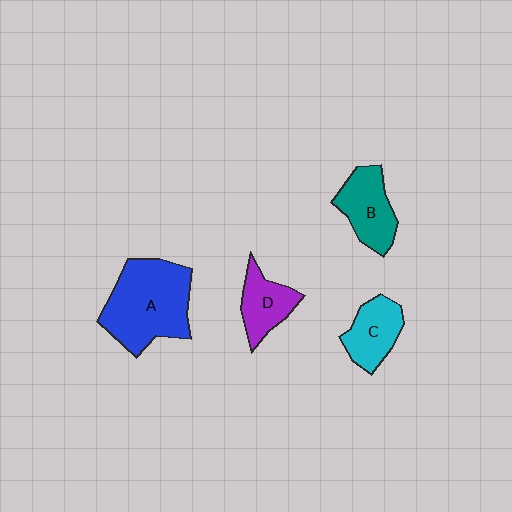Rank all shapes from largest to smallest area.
From largest to smallest: A (blue), B (teal), C (cyan), D (purple).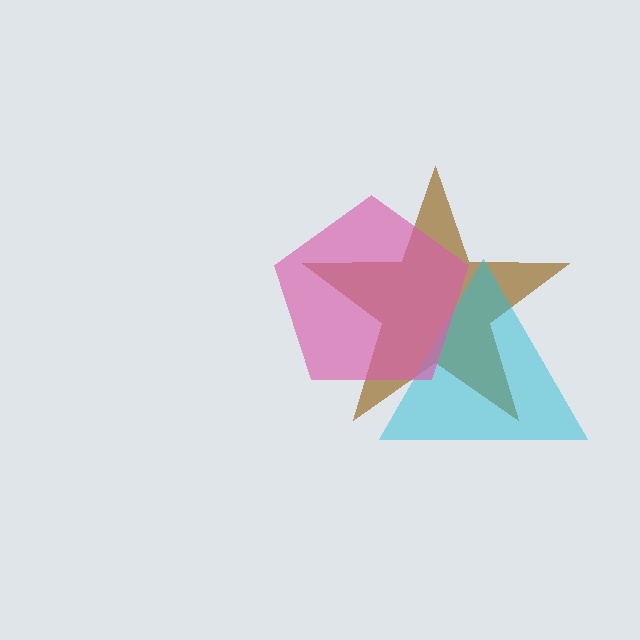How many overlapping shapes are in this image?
There are 3 overlapping shapes in the image.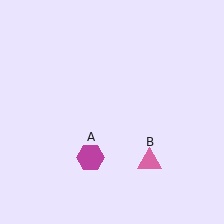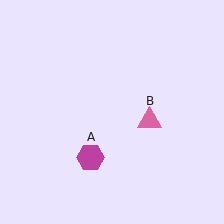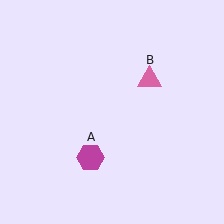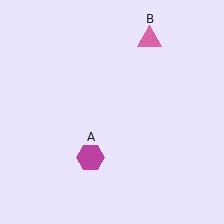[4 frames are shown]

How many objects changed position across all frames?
1 object changed position: pink triangle (object B).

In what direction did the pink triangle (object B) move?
The pink triangle (object B) moved up.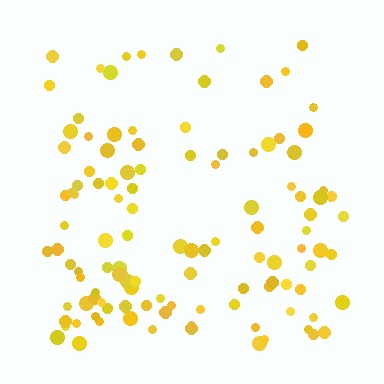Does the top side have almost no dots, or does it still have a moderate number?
Still a moderate number, just noticeably fewer than the bottom.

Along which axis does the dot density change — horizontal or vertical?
Vertical.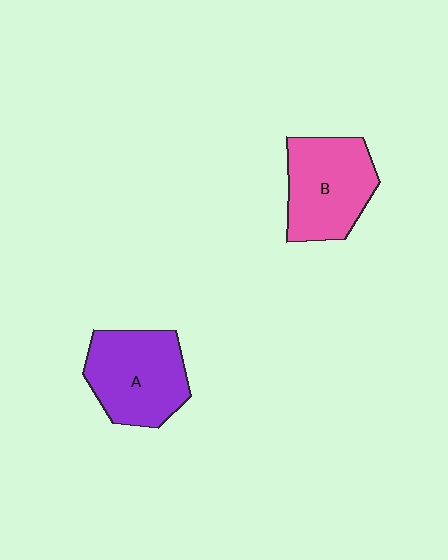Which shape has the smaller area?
Shape B (pink).